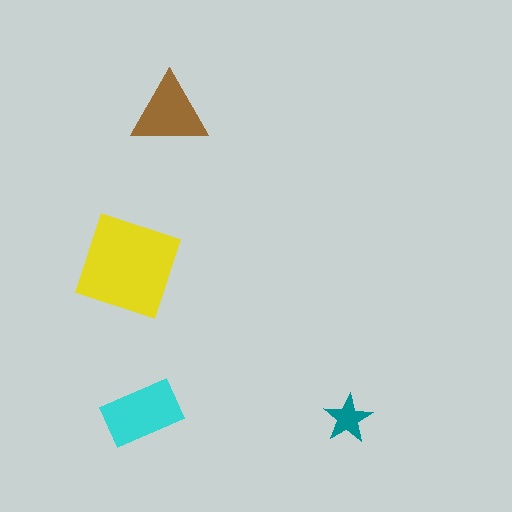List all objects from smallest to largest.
The teal star, the brown triangle, the cyan rectangle, the yellow square.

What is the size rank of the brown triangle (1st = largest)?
3rd.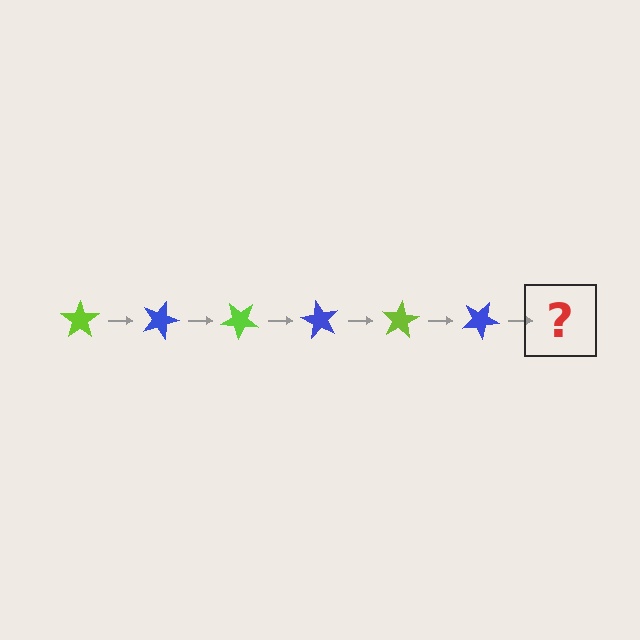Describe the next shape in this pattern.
It should be a lime star, rotated 120 degrees from the start.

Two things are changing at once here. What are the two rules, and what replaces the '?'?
The two rules are that it rotates 20 degrees each step and the color cycles through lime and blue. The '?' should be a lime star, rotated 120 degrees from the start.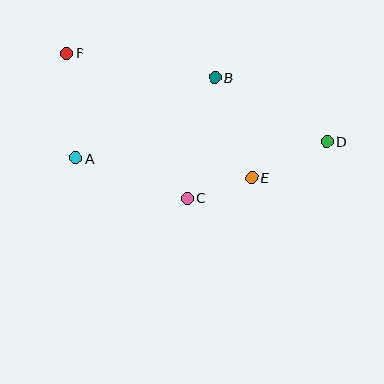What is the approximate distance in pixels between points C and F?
The distance between C and F is approximately 188 pixels.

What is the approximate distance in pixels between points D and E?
The distance between D and E is approximately 83 pixels.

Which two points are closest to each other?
Points C and E are closest to each other.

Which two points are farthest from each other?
Points D and F are farthest from each other.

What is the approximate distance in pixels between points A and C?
The distance between A and C is approximately 118 pixels.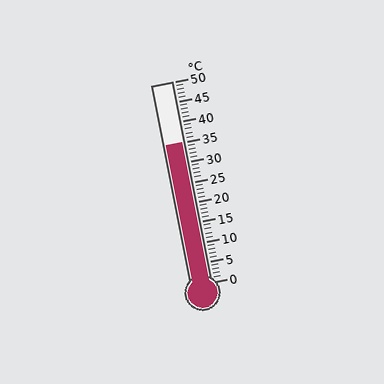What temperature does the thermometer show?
The thermometer shows approximately 35°C.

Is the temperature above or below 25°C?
The temperature is above 25°C.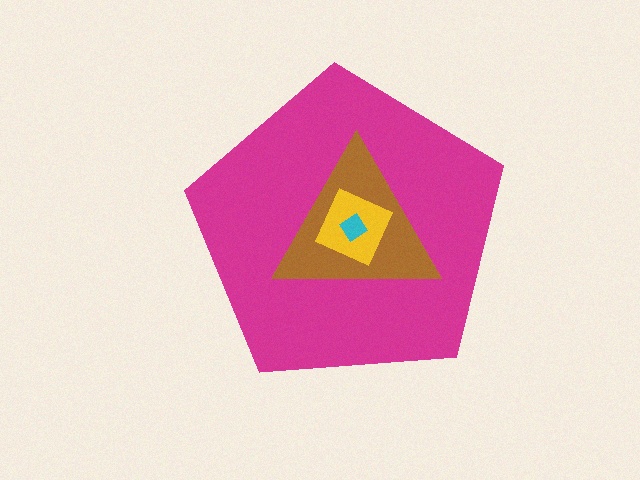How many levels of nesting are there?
4.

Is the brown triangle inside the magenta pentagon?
Yes.